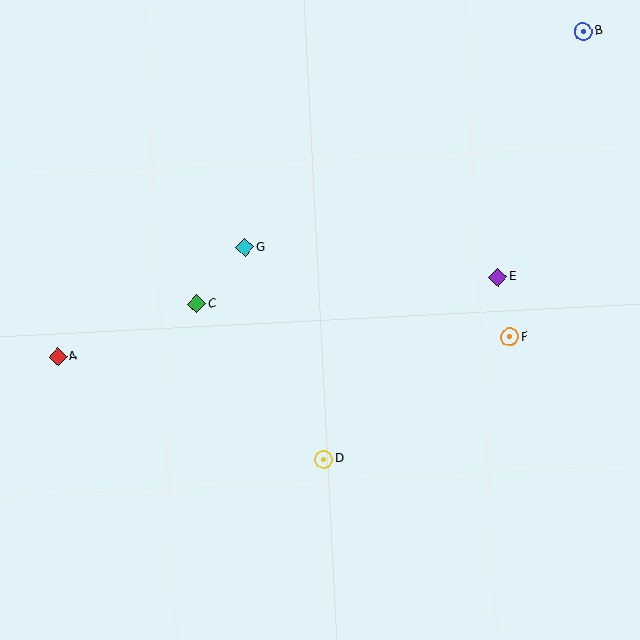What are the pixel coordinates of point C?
Point C is at (197, 304).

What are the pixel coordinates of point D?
Point D is at (324, 459).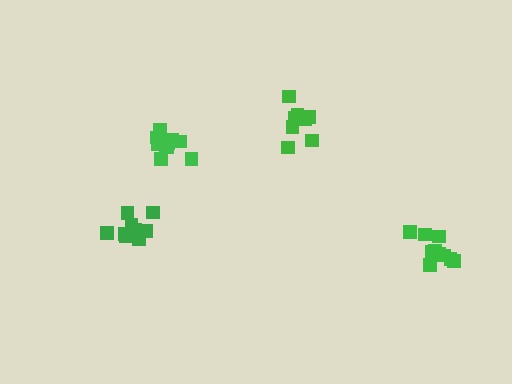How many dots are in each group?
Group 1: 12 dots, Group 2: 9 dots, Group 3: 10 dots, Group 4: 10 dots (41 total).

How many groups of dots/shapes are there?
There are 4 groups.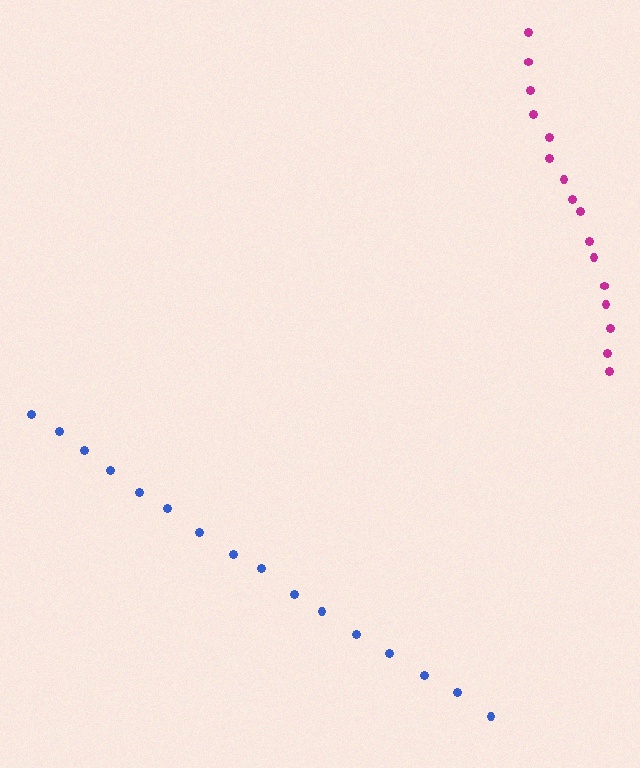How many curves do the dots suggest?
There are 2 distinct paths.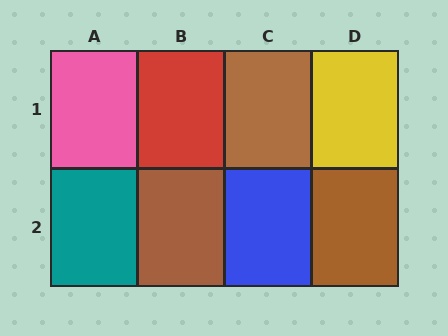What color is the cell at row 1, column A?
Pink.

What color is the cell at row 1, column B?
Red.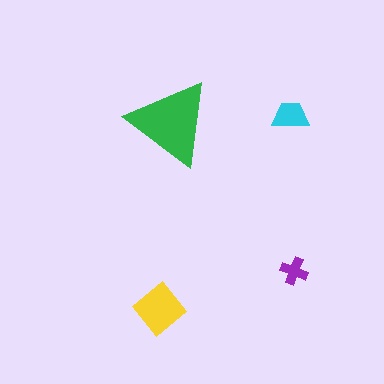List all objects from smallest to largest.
The purple cross, the cyan trapezoid, the yellow diamond, the green triangle.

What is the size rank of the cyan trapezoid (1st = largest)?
3rd.